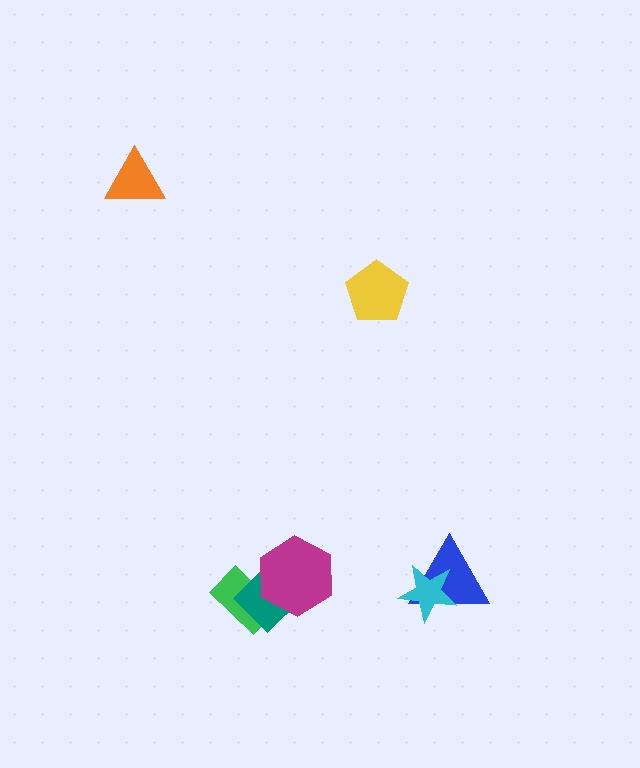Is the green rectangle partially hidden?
Yes, it is partially covered by another shape.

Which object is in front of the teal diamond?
The magenta hexagon is in front of the teal diamond.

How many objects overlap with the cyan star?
1 object overlaps with the cyan star.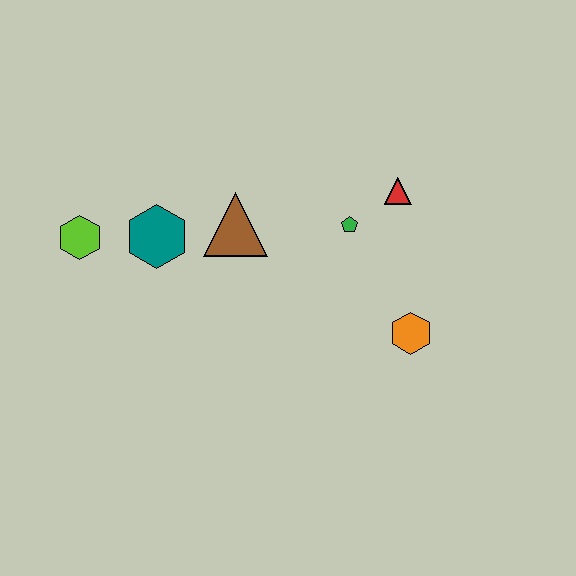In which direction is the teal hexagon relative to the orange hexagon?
The teal hexagon is to the left of the orange hexagon.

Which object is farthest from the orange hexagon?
The lime hexagon is farthest from the orange hexagon.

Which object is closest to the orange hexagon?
The green pentagon is closest to the orange hexagon.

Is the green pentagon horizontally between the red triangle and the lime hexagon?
Yes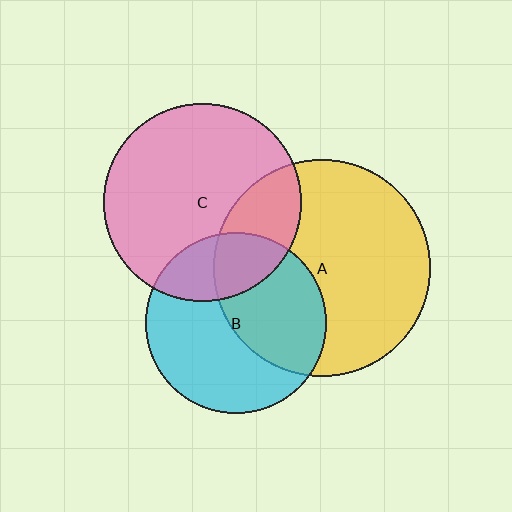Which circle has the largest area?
Circle A (yellow).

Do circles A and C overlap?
Yes.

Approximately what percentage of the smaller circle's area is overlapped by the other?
Approximately 25%.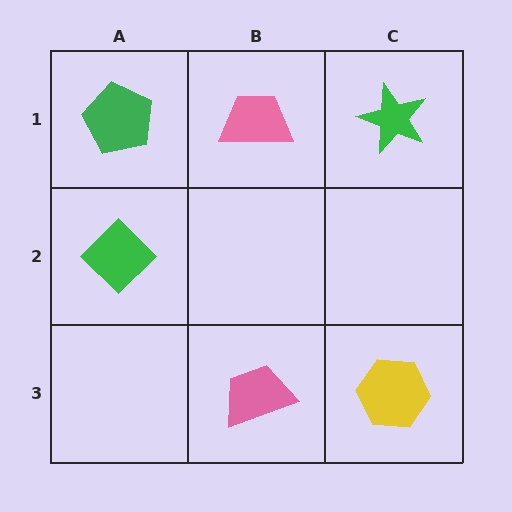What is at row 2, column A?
A green diamond.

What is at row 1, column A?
A green pentagon.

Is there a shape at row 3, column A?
No, that cell is empty.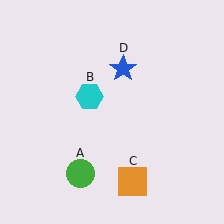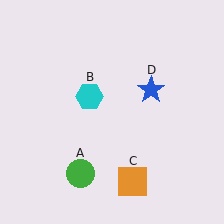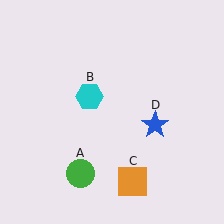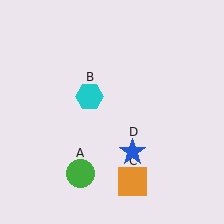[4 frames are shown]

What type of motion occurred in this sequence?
The blue star (object D) rotated clockwise around the center of the scene.